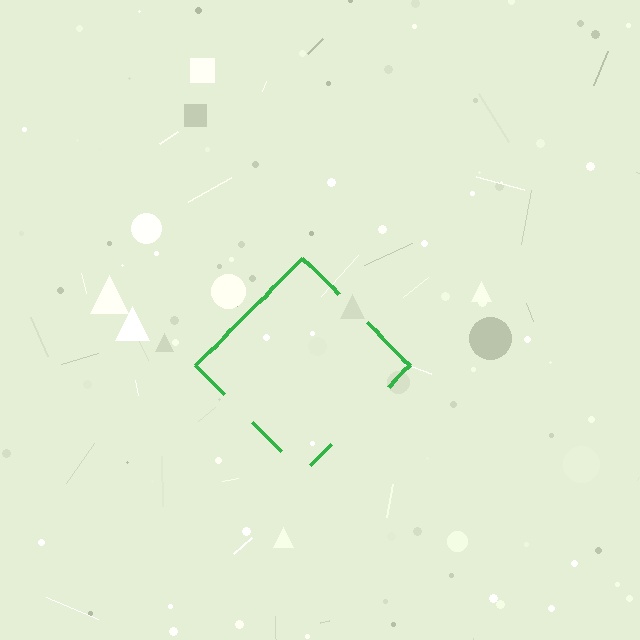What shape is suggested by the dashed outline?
The dashed outline suggests a diamond.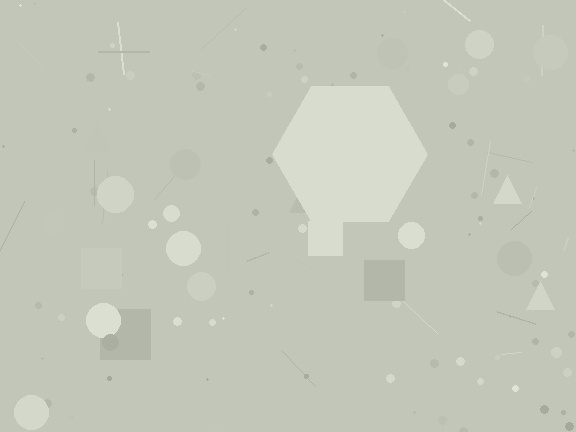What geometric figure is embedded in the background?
A hexagon is embedded in the background.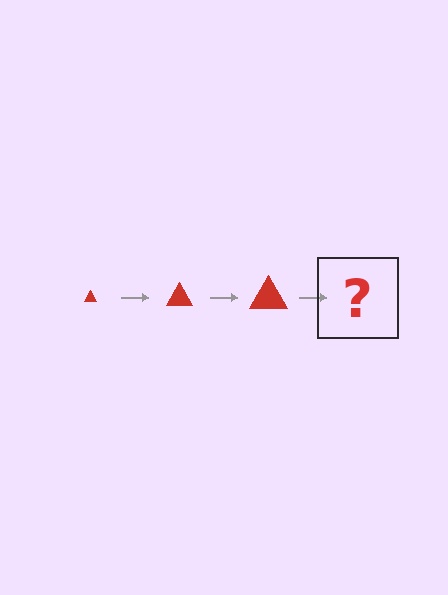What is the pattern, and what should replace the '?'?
The pattern is that the triangle gets progressively larger each step. The '?' should be a red triangle, larger than the previous one.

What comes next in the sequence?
The next element should be a red triangle, larger than the previous one.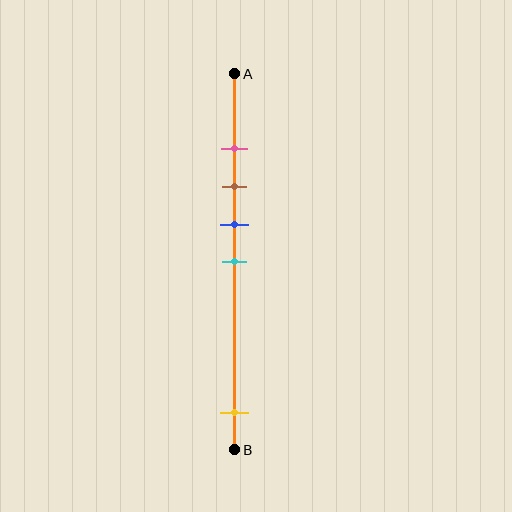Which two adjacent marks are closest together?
The pink and brown marks are the closest adjacent pair.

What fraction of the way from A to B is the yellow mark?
The yellow mark is approximately 90% (0.9) of the way from A to B.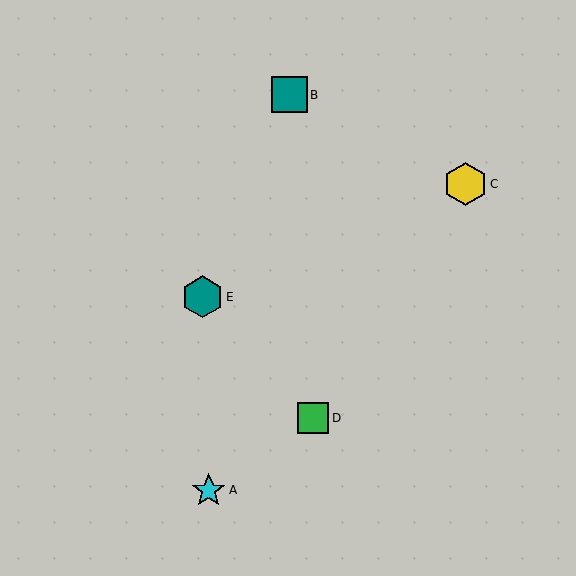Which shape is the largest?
The yellow hexagon (labeled C) is the largest.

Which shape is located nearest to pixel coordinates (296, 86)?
The teal square (labeled B) at (289, 95) is nearest to that location.